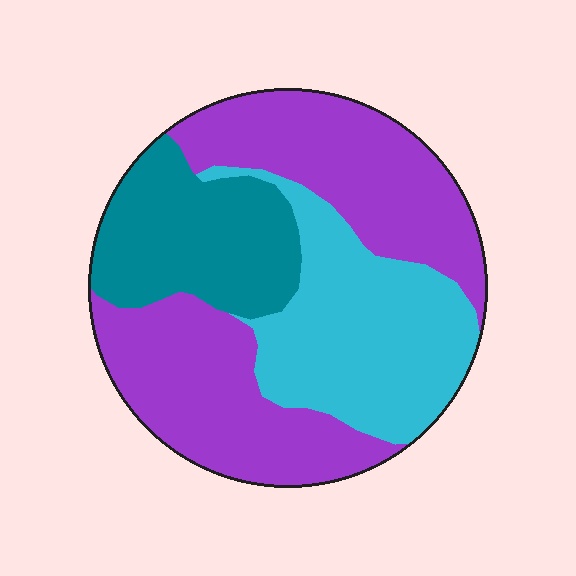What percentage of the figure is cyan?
Cyan takes up about one quarter (1/4) of the figure.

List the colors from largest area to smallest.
From largest to smallest: purple, cyan, teal.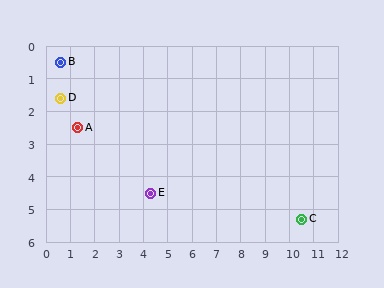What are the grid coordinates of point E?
Point E is at approximately (4.3, 4.5).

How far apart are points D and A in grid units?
Points D and A are about 1.1 grid units apart.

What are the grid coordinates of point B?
Point B is at approximately (0.6, 0.5).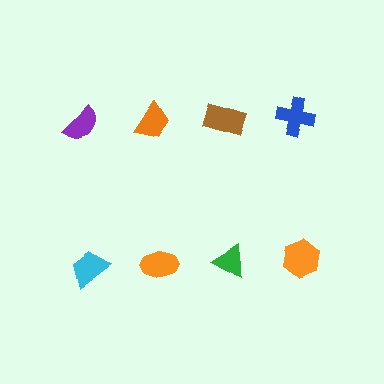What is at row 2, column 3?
A green triangle.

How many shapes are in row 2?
4 shapes.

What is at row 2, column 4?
An orange hexagon.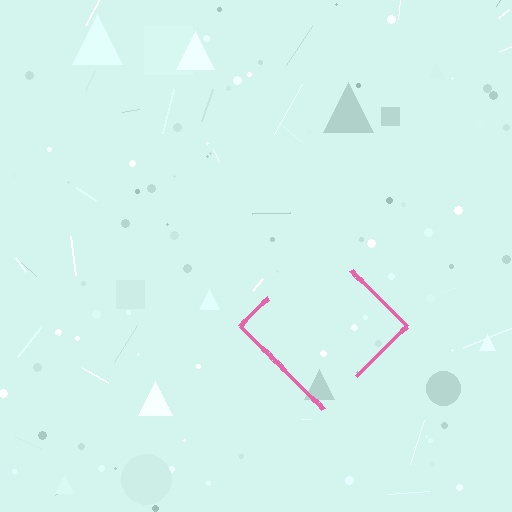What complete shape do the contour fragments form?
The contour fragments form a diamond.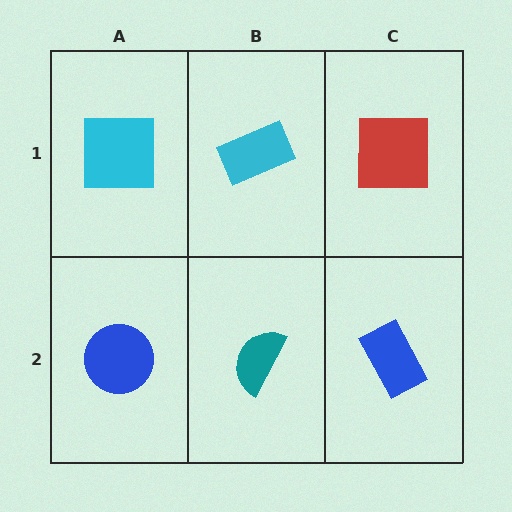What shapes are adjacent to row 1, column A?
A blue circle (row 2, column A), a cyan rectangle (row 1, column B).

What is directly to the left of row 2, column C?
A teal semicircle.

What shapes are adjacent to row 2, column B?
A cyan rectangle (row 1, column B), a blue circle (row 2, column A), a blue rectangle (row 2, column C).